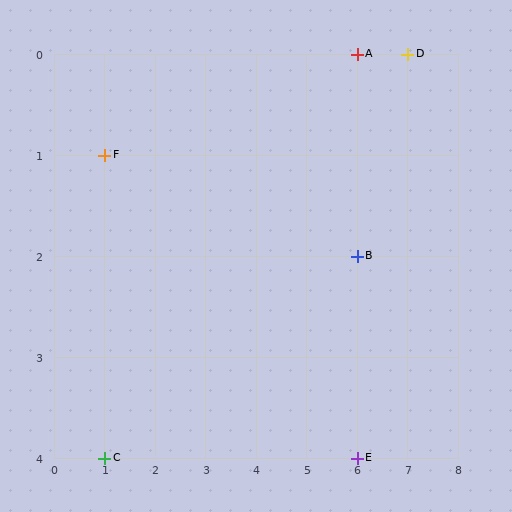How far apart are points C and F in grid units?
Points C and F are 3 rows apart.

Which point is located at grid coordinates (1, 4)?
Point C is at (1, 4).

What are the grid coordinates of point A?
Point A is at grid coordinates (6, 0).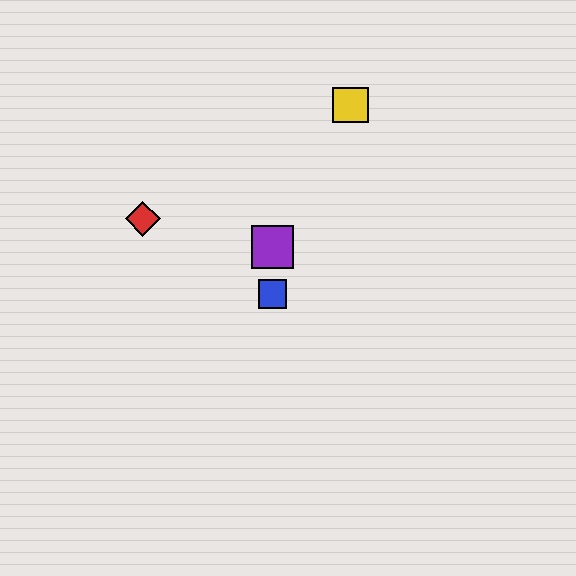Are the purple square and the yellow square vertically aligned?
No, the purple square is at x≈273 and the yellow square is at x≈350.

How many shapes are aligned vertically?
3 shapes (the blue square, the green square, the purple square) are aligned vertically.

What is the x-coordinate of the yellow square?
The yellow square is at x≈350.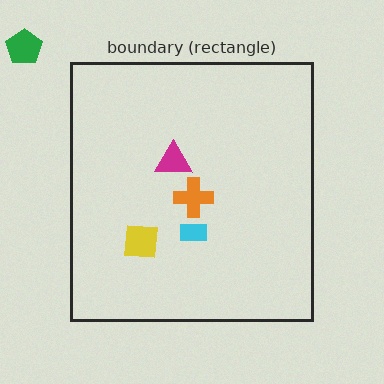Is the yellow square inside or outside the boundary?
Inside.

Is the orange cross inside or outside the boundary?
Inside.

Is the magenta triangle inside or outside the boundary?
Inside.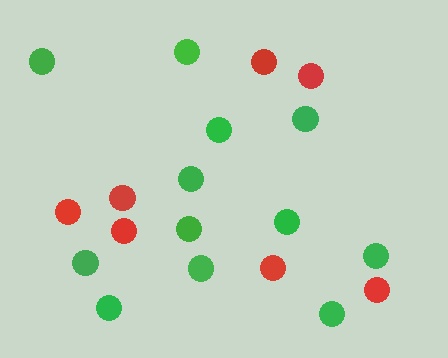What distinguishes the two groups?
There are 2 groups: one group of green circles (12) and one group of red circles (7).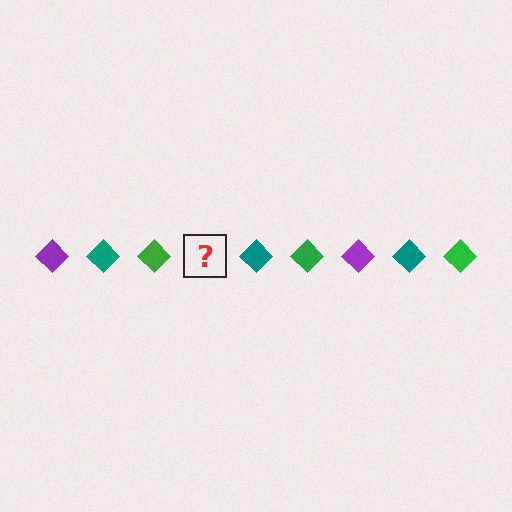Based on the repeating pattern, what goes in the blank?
The blank should be a purple diamond.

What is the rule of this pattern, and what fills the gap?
The rule is that the pattern cycles through purple, teal, green diamonds. The gap should be filled with a purple diamond.